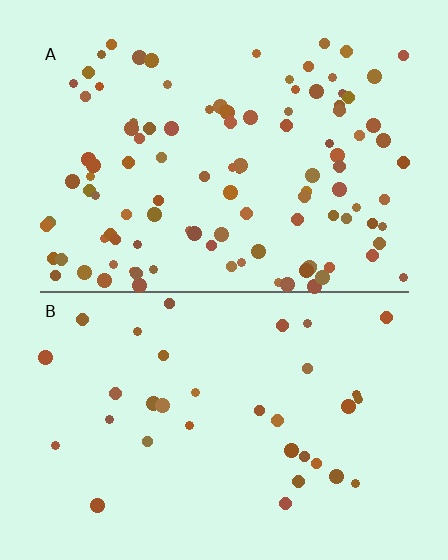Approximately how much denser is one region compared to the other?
Approximately 3.2× — region A over region B.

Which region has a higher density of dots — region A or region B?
A (the top).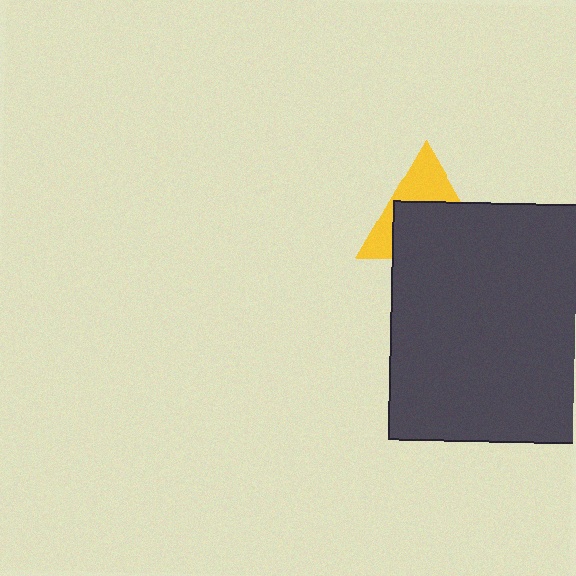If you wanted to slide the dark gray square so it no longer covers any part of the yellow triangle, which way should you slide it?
Slide it down — that is the most direct way to separate the two shapes.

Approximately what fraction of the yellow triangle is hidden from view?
Roughly 60% of the yellow triangle is hidden behind the dark gray square.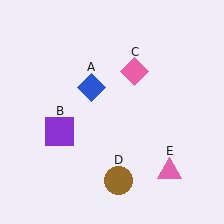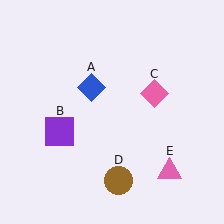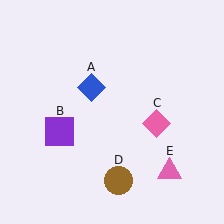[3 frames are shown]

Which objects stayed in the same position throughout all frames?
Blue diamond (object A) and purple square (object B) and brown circle (object D) and pink triangle (object E) remained stationary.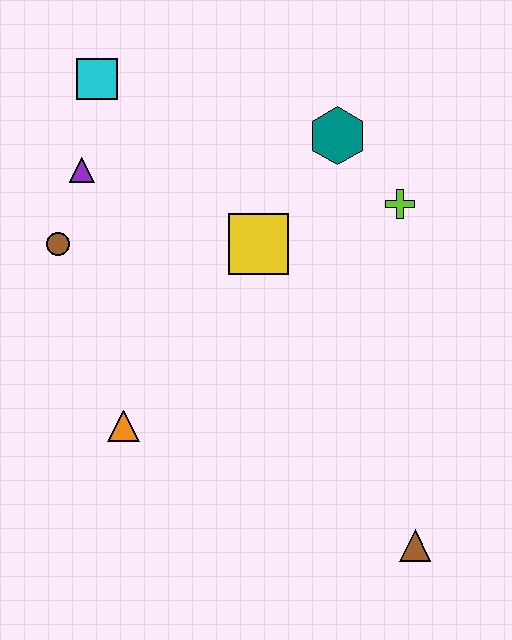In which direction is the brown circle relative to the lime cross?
The brown circle is to the left of the lime cross.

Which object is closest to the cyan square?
The purple triangle is closest to the cyan square.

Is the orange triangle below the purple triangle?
Yes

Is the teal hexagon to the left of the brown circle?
No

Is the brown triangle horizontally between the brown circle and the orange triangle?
No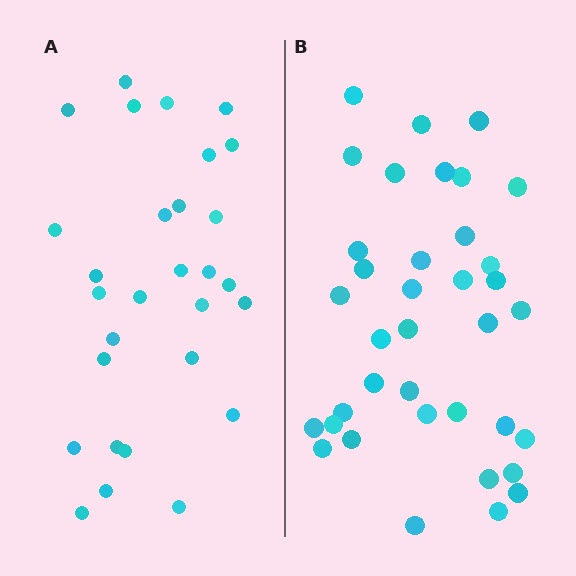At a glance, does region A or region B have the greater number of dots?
Region B (the right region) has more dots.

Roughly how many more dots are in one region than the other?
Region B has roughly 8 or so more dots than region A.